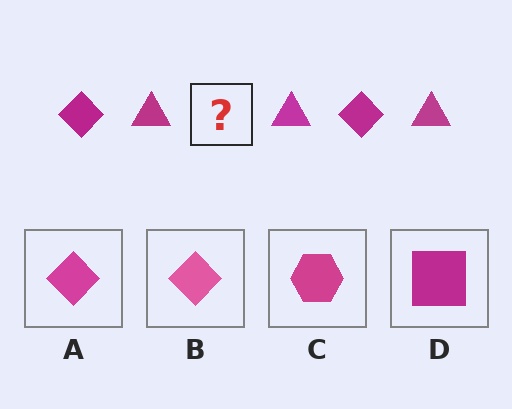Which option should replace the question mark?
Option A.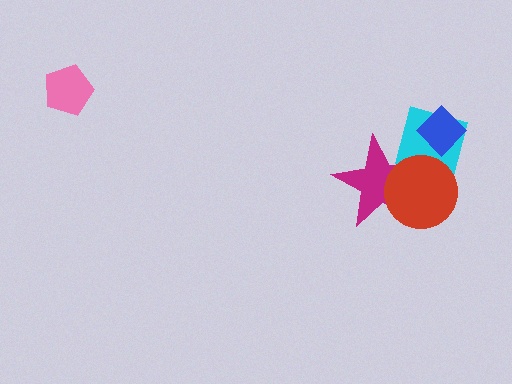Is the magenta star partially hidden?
Yes, it is partially covered by another shape.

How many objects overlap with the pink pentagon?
0 objects overlap with the pink pentagon.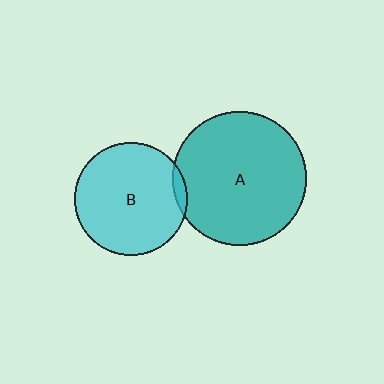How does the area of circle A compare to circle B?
Approximately 1.4 times.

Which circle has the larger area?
Circle A (teal).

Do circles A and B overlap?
Yes.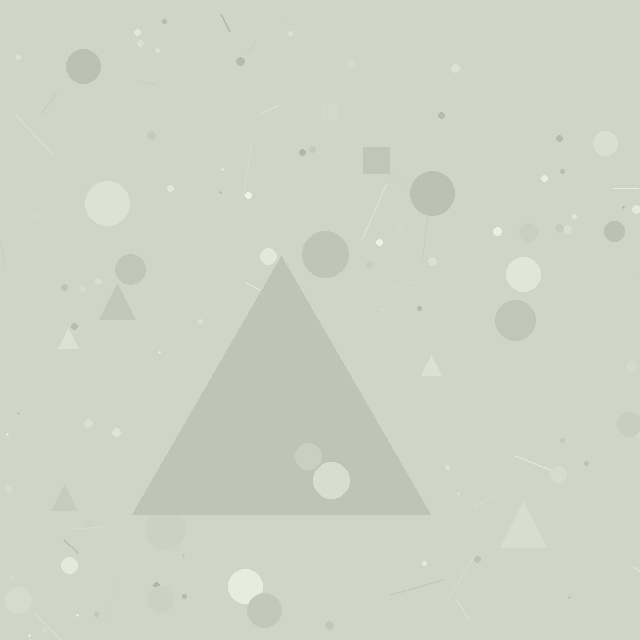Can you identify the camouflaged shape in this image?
The camouflaged shape is a triangle.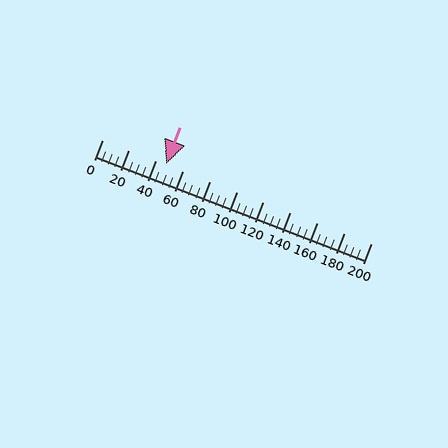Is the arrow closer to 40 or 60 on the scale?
The arrow is closer to 40.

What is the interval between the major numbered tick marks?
The major tick marks are spaced 20 units apart.